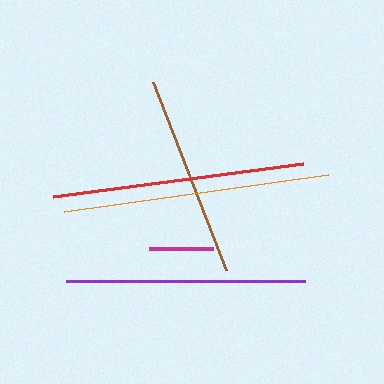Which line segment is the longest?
The orange line is the longest at approximately 267 pixels.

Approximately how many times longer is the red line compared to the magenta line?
The red line is approximately 4.0 times the length of the magenta line.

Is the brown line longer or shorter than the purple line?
The purple line is longer than the brown line.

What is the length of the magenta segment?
The magenta segment is approximately 63 pixels long.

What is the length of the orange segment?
The orange segment is approximately 267 pixels long.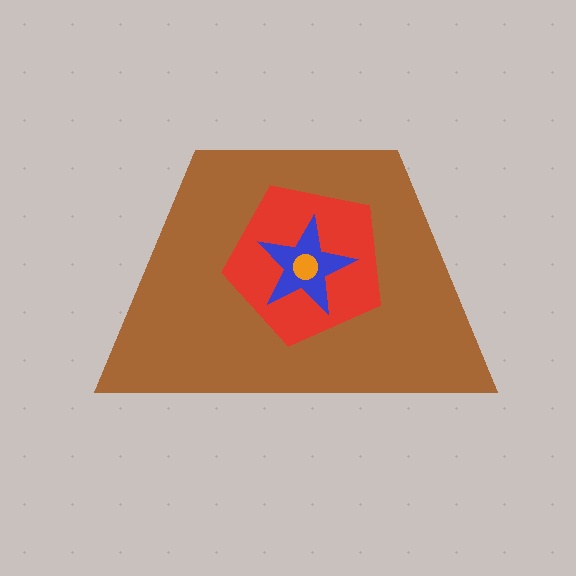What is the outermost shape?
The brown trapezoid.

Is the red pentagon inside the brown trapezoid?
Yes.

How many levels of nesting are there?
4.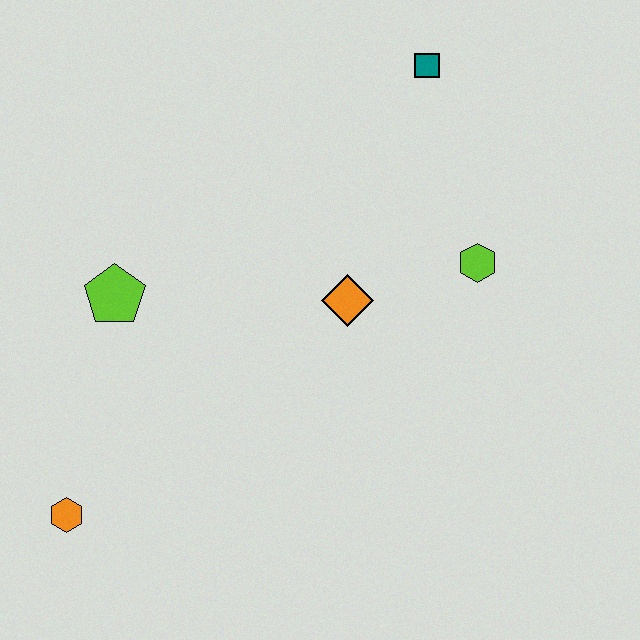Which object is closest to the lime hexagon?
The orange diamond is closest to the lime hexagon.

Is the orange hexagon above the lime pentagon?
No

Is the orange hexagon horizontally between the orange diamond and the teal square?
No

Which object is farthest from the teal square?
The orange hexagon is farthest from the teal square.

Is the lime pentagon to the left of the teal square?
Yes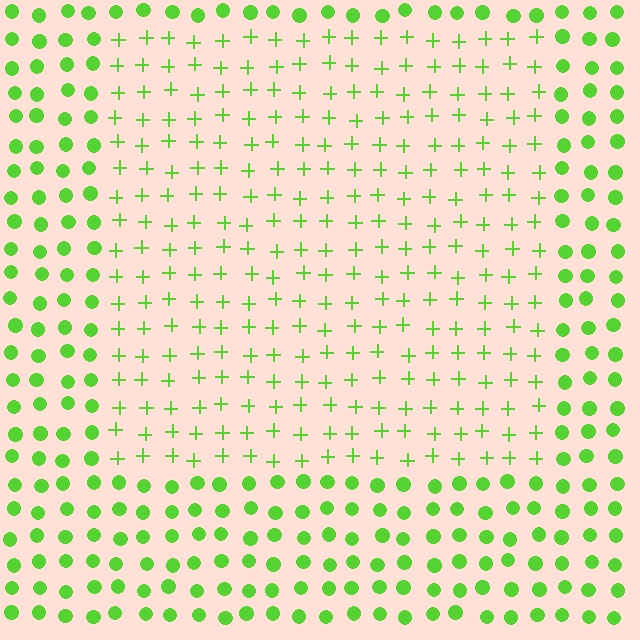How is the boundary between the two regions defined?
The boundary is defined by a change in element shape: plus signs inside vs. circles outside. All elements share the same color and spacing.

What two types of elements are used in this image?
The image uses plus signs inside the rectangle region and circles outside it.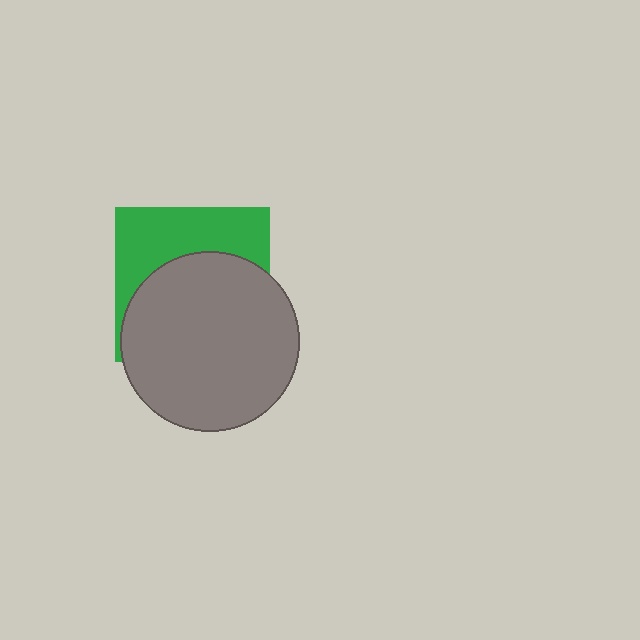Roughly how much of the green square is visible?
A small part of it is visible (roughly 40%).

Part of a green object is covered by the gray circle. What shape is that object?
It is a square.